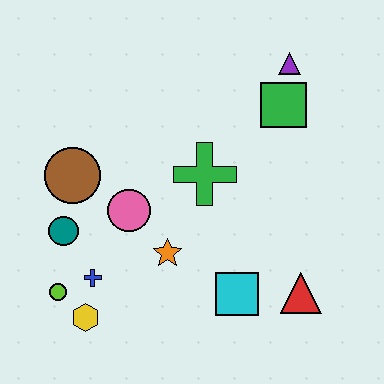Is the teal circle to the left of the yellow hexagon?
Yes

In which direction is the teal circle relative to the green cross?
The teal circle is to the left of the green cross.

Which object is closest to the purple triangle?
The green square is closest to the purple triangle.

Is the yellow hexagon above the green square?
No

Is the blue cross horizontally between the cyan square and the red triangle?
No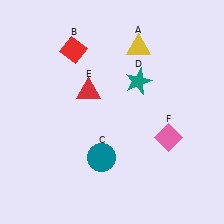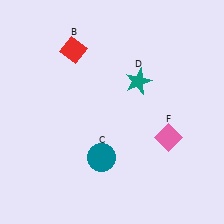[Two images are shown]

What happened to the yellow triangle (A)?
The yellow triangle (A) was removed in Image 2. It was in the top-right area of Image 1.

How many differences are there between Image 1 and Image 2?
There are 2 differences between the two images.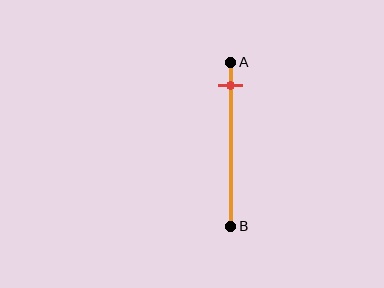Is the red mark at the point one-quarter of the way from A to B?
No, the mark is at about 15% from A, not at the 25% one-quarter point.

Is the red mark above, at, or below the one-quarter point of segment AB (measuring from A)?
The red mark is above the one-quarter point of segment AB.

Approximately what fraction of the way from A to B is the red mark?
The red mark is approximately 15% of the way from A to B.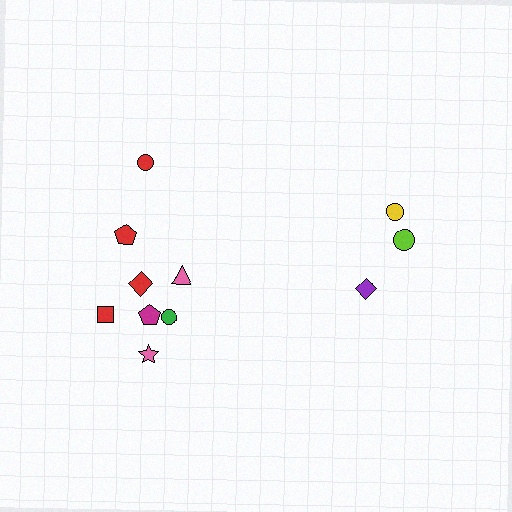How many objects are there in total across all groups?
There are 11 objects.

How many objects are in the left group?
There are 8 objects.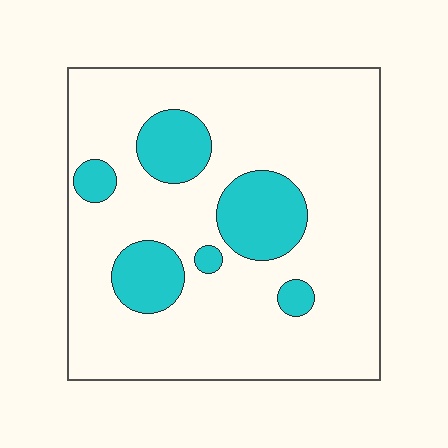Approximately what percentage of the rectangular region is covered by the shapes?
Approximately 20%.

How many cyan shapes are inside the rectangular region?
6.